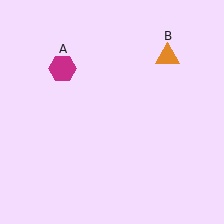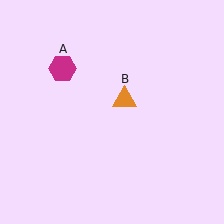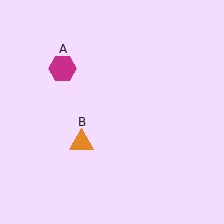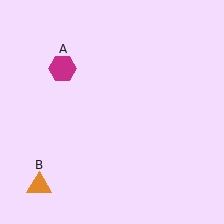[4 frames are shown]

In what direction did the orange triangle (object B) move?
The orange triangle (object B) moved down and to the left.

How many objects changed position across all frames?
1 object changed position: orange triangle (object B).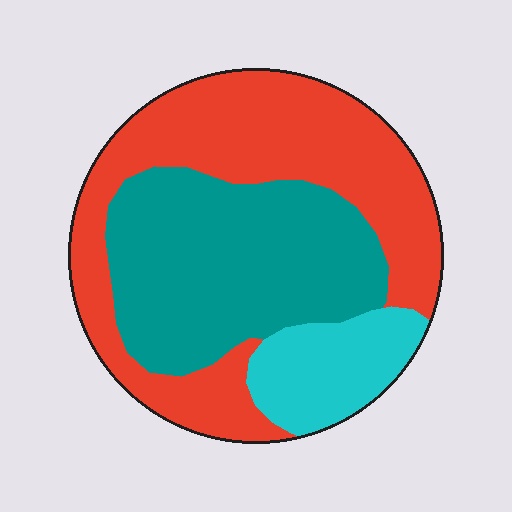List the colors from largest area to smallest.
From largest to smallest: red, teal, cyan.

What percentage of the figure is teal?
Teal takes up about two fifths (2/5) of the figure.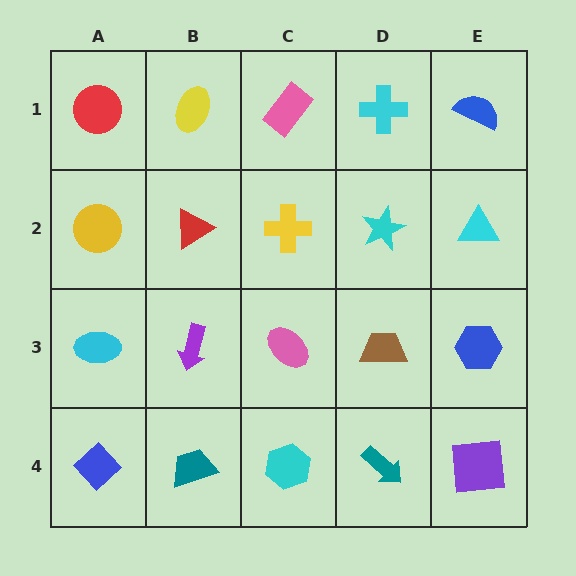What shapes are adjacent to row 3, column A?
A yellow circle (row 2, column A), a blue diamond (row 4, column A), a purple arrow (row 3, column B).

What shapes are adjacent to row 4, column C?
A pink ellipse (row 3, column C), a teal trapezoid (row 4, column B), a teal arrow (row 4, column D).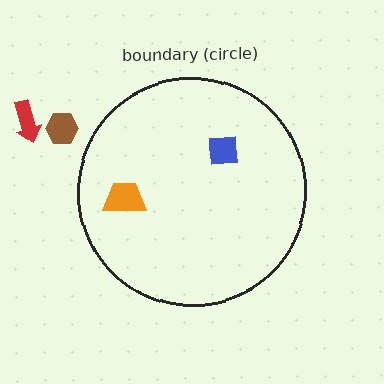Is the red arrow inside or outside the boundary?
Outside.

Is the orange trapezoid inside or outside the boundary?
Inside.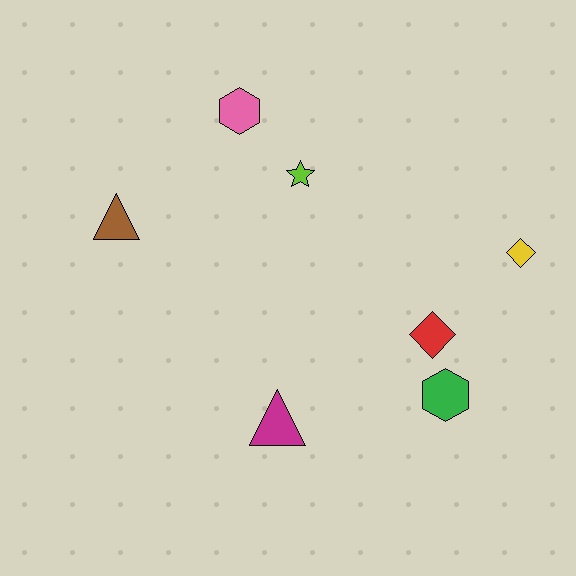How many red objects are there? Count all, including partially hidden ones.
There is 1 red object.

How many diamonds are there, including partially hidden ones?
There are 2 diamonds.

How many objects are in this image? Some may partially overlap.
There are 7 objects.